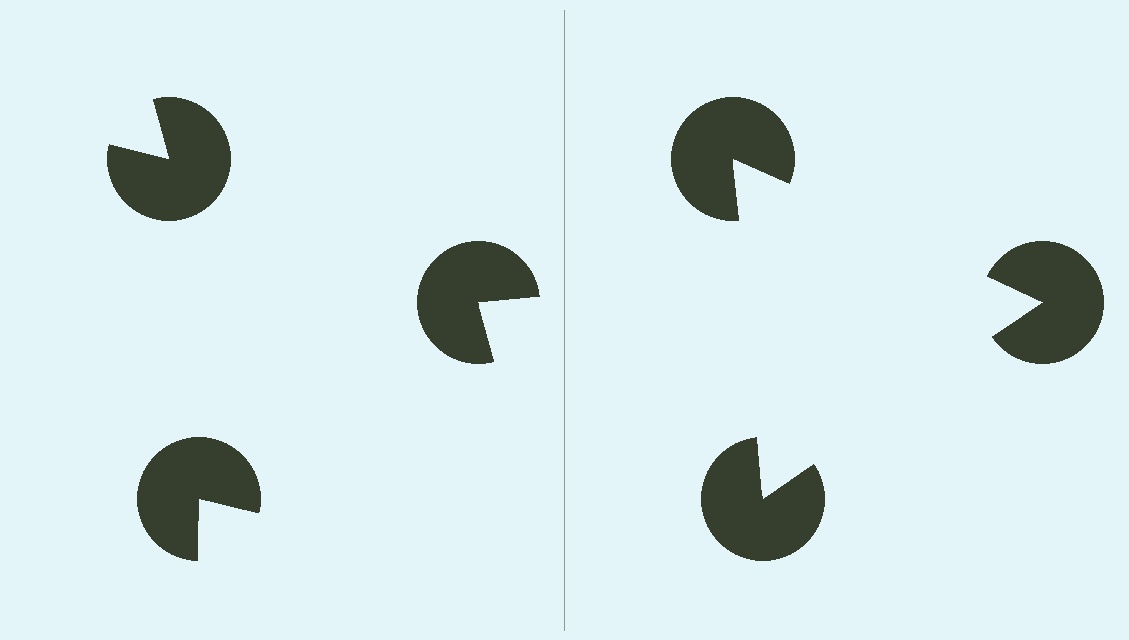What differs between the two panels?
The pac-man discs are positioned identically on both sides; only the wedge orientations differ. On the right they align to a triangle; on the left they are misaligned.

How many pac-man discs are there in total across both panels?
6 — 3 on each side.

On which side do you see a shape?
An illusory triangle appears on the right side. On the left side the wedge cuts are rotated, so no coherent shape forms.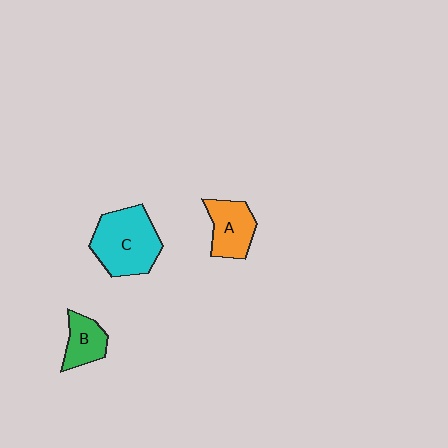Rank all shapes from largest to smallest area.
From largest to smallest: C (cyan), A (orange), B (green).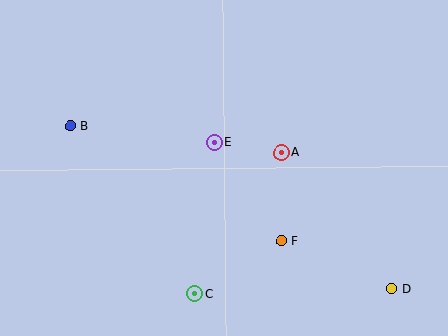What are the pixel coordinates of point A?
Point A is at (281, 152).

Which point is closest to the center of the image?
Point E at (214, 142) is closest to the center.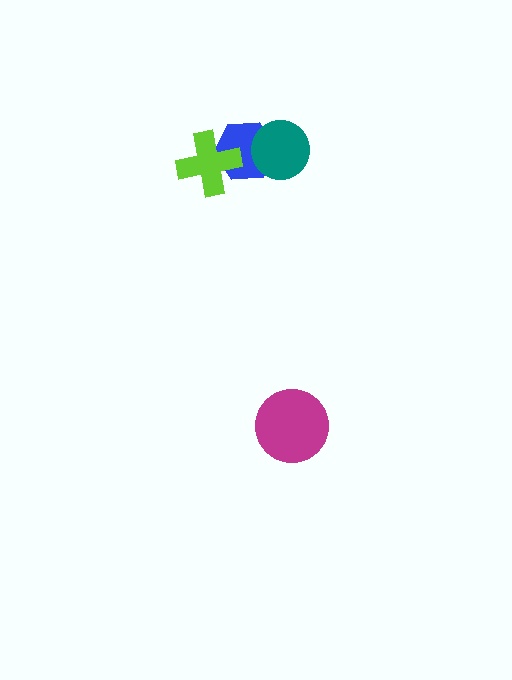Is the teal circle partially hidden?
No, no other shape covers it.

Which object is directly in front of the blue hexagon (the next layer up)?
The lime cross is directly in front of the blue hexagon.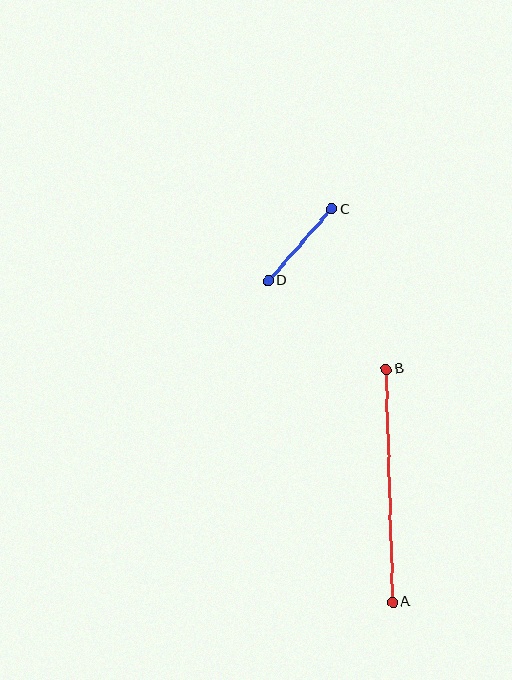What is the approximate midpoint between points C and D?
The midpoint is at approximately (300, 245) pixels.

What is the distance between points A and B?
The distance is approximately 233 pixels.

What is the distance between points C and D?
The distance is approximately 95 pixels.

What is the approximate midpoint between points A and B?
The midpoint is at approximately (389, 486) pixels.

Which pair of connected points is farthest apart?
Points A and B are farthest apart.